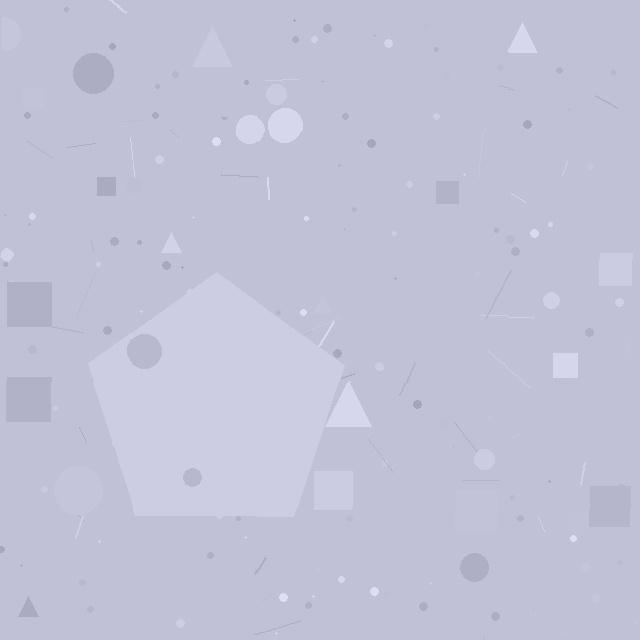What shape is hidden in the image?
A pentagon is hidden in the image.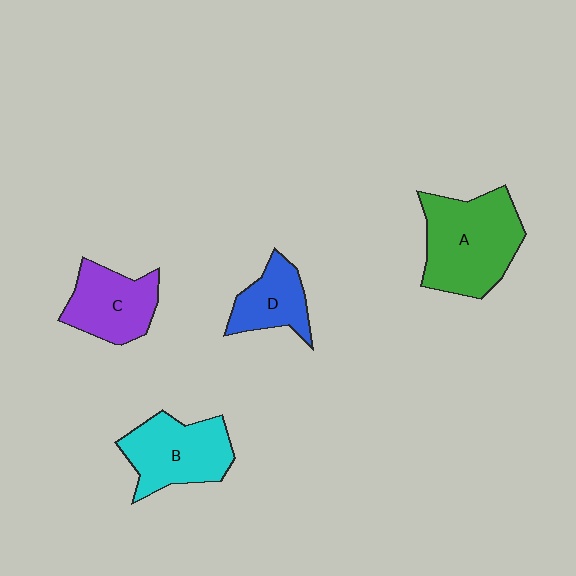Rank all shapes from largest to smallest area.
From largest to smallest: A (green), B (cyan), C (purple), D (blue).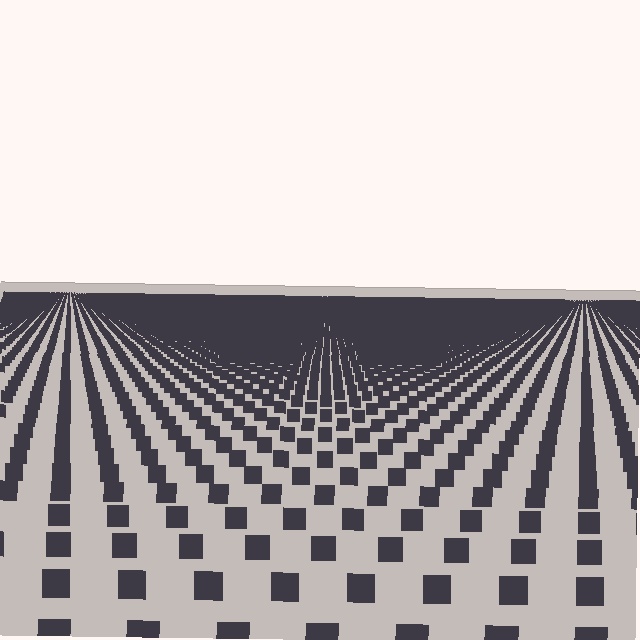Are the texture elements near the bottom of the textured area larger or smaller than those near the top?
Larger. Near the bottom, elements are closer to the viewer and appear at a bigger on-screen size.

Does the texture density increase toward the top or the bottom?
Density increases toward the top.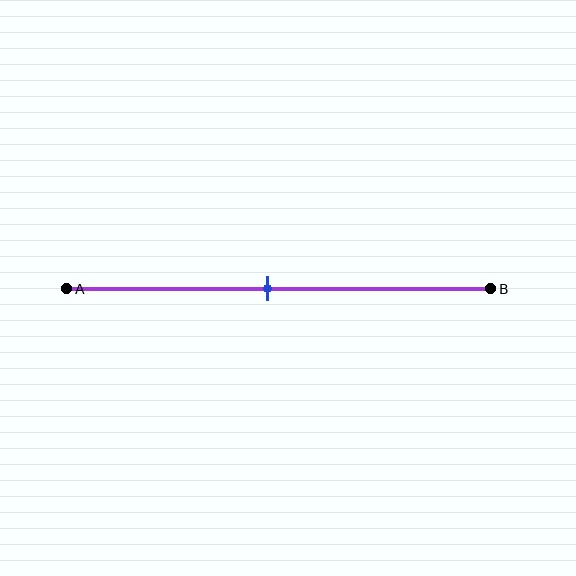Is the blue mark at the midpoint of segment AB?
Yes, the mark is approximately at the midpoint.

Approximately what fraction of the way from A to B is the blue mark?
The blue mark is approximately 50% of the way from A to B.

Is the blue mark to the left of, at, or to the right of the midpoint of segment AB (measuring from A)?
The blue mark is approximately at the midpoint of segment AB.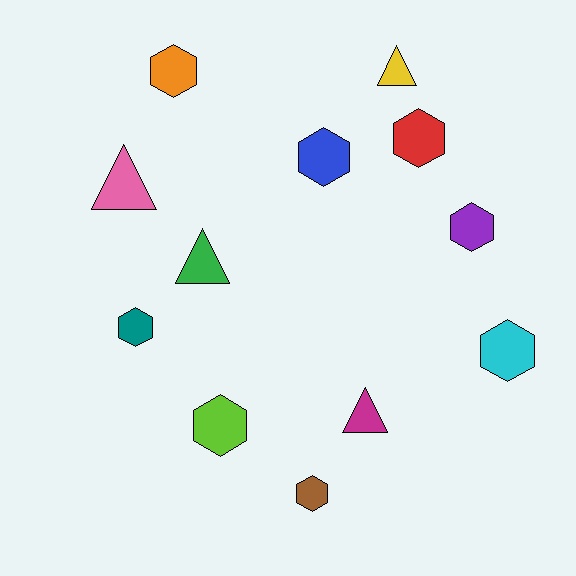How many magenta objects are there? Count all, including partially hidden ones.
There is 1 magenta object.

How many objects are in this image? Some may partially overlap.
There are 12 objects.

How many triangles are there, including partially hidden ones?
There are 4 triangles.